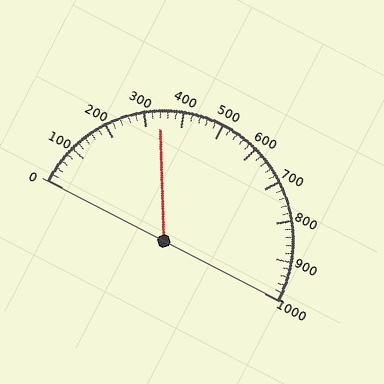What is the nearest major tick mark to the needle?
The nearest major tick mark is 300.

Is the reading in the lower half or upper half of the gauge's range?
The reading is in the lower half of the range (0 to 1000).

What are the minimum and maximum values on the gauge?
The gauge ranges from 0 to 1000.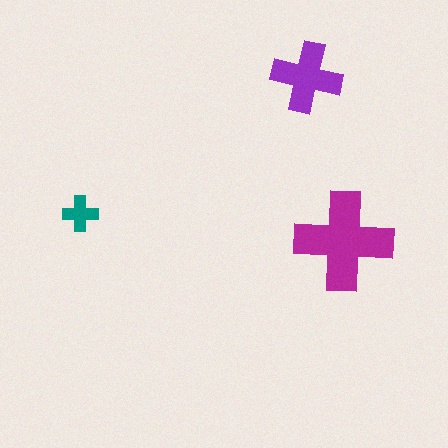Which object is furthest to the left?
The teal cross is leftmost.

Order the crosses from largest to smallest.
the magenta one, the purple one, the teal one.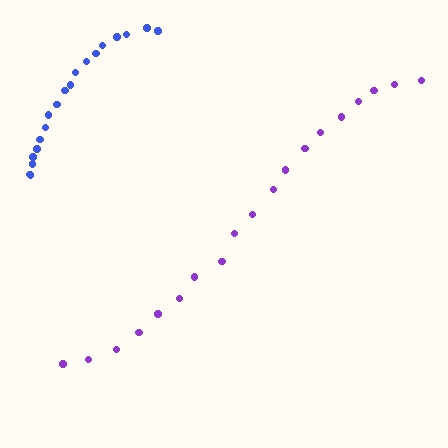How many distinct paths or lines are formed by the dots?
There are 2 distinct paths.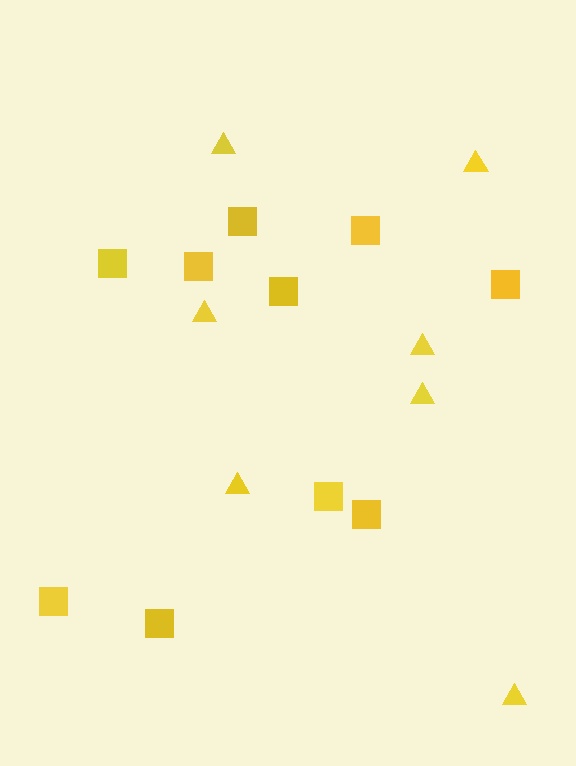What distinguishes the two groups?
There are 2 groups: one group of squares (10) and one group of triangles (7).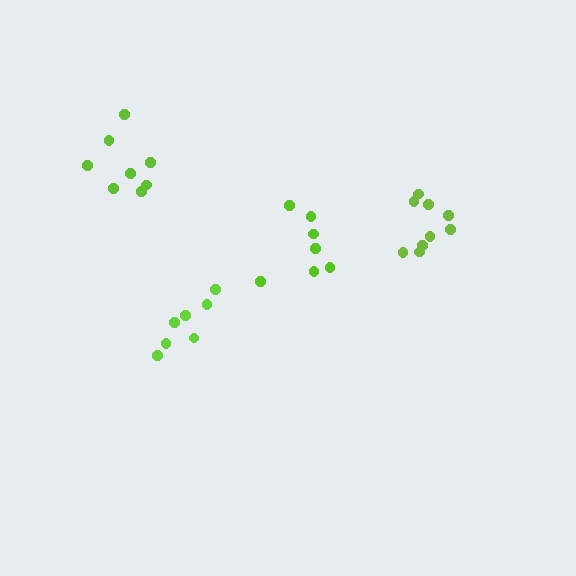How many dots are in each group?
Group 1: 8 dots, Group 2: 7 dots, Group 3: 9 dots, Group 4: 7 dots (31 total).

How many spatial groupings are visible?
There are 4 spatial groupings.